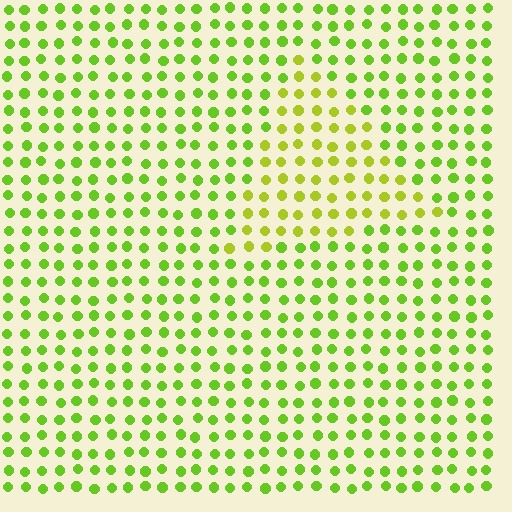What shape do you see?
I see a triangle.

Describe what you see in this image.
The image is filled with small lime elements in a uniform arrangement. A triangle-shaped region is visible where the elements are tinted to a slightly different hue, forming a subtle color boundary.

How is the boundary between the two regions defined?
The boundary is defined purely by a slight shift in hue (about 24 degrees). Spacing, size, and orientation are identical on both sides.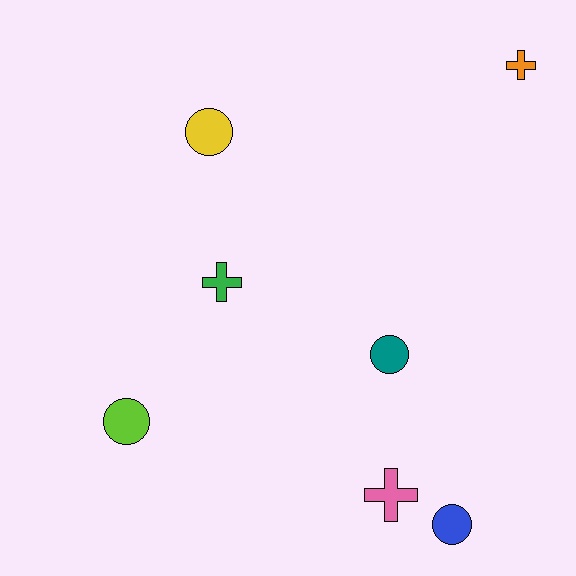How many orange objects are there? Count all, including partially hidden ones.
There is 1 orange object.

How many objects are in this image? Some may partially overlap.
There are 7 objects.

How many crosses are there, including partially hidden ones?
There are 3 crosses.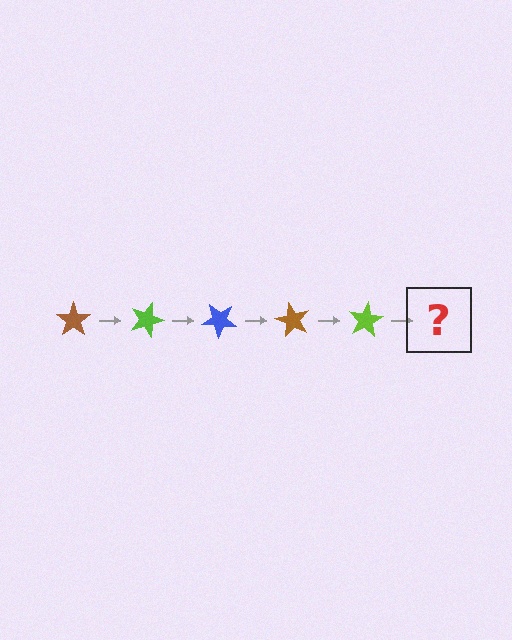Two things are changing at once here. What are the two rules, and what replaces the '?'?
The two rules are that it rotates 20 degrees each step and the color cycles through brown, lime, and blue. The '?' should be a blue star, rotated 100 degrees from the start.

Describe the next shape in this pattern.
It should be a blue star, rotated 100 degrees from the start.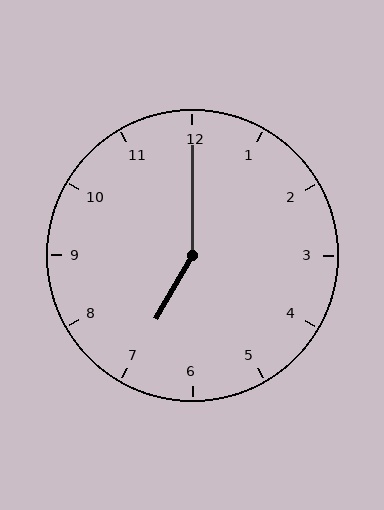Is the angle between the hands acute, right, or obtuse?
It is obtuse.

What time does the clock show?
7:00.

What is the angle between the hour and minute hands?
Approximately 150 degrees.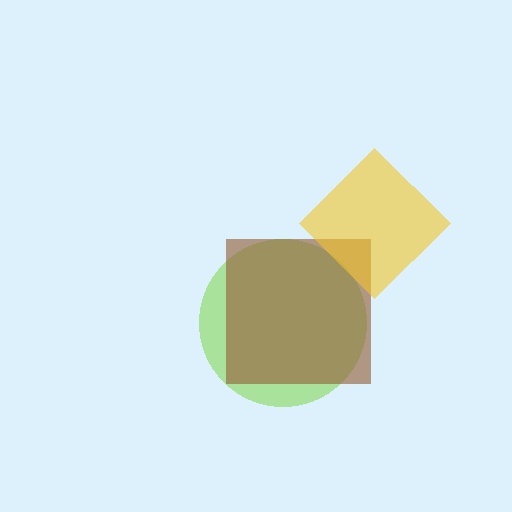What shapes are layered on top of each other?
The layered shapes are: a lime circle, a brown square, a yellow diamond.